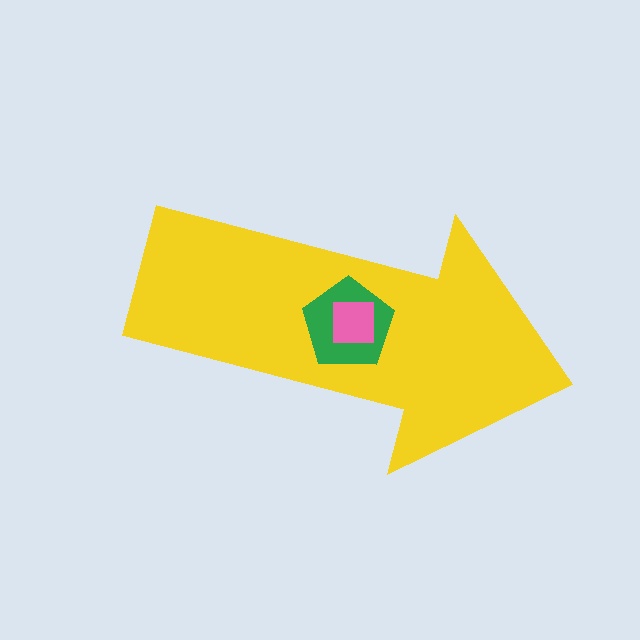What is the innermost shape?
The pink square.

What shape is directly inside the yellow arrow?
The green pentagon.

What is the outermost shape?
The yellow arrow.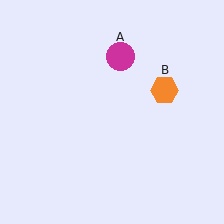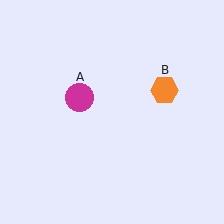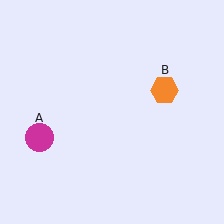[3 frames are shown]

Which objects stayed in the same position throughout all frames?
Orange hexagon (object B) remained stationary.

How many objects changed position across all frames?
1 object changed position: magenta circle (object A).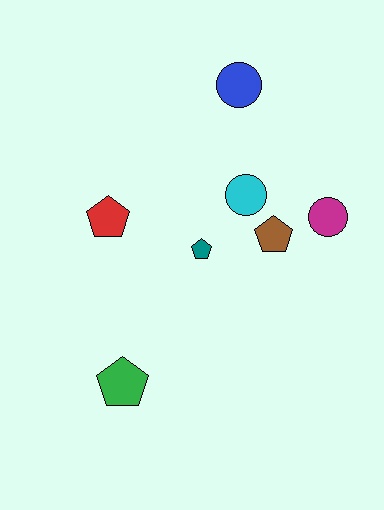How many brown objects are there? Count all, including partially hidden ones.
There is 1 brown object.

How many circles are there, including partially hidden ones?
There are 3 circles.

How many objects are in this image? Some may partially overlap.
There are 7 objects.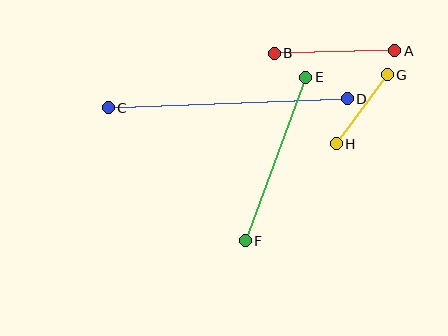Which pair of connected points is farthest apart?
Points C and D are farthest apart.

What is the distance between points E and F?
The distance is approximately 175 pixels.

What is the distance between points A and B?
The distance is approximately 121 pixels.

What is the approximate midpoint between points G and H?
The midpoint is at approximately (362, 109) pixels.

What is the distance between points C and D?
The distance is approximately 239 pixels.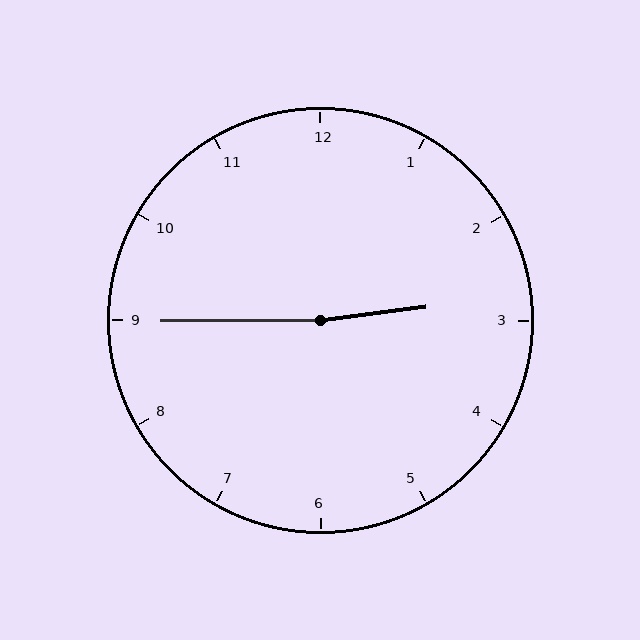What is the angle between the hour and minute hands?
Approximately 172 degrees.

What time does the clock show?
2:45.